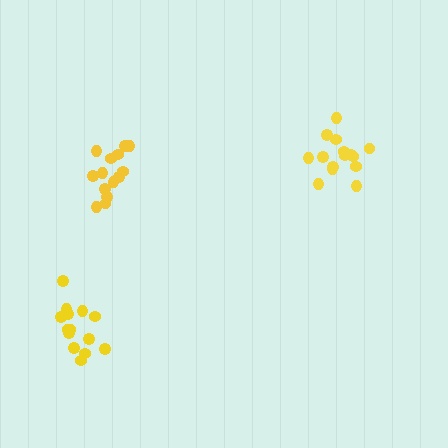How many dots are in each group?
Group 1: 14 dots, Group 2: 14 dots, Group 3: 15 dots (43 total).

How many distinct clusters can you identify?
There are 3 distinct clusters.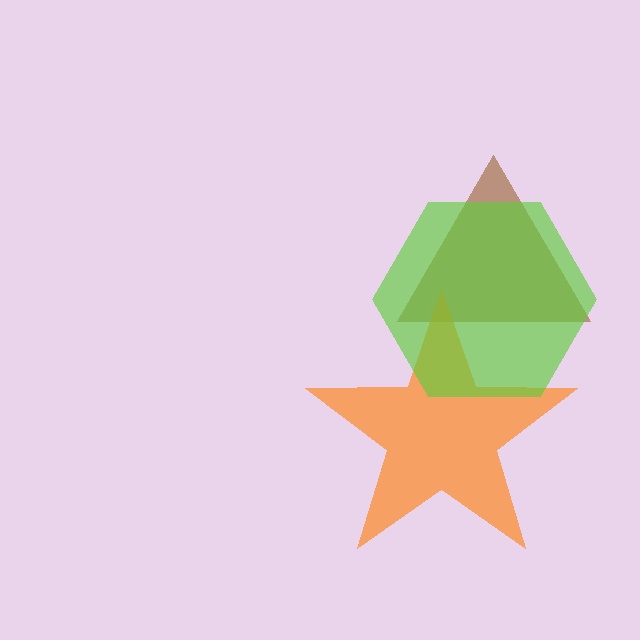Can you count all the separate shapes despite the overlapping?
Yes, there are 3 separate shapes.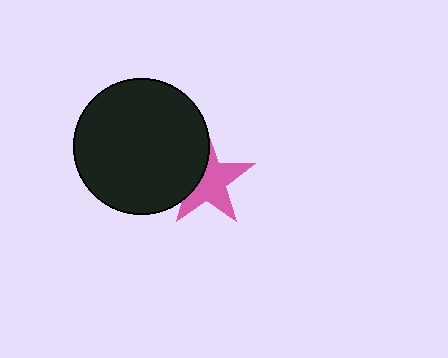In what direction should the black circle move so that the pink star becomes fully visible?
The black circle should move left. That is the shortest direction to clear the overlap and leave the pink star fully visible.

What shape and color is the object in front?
The object in front is a black circle.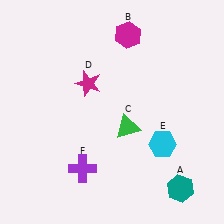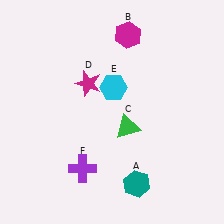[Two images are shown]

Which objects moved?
The objects that moved are: the teal hexagon (A), the cyan hexagon (E).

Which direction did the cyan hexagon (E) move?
The cyan hexagon (E) moved up.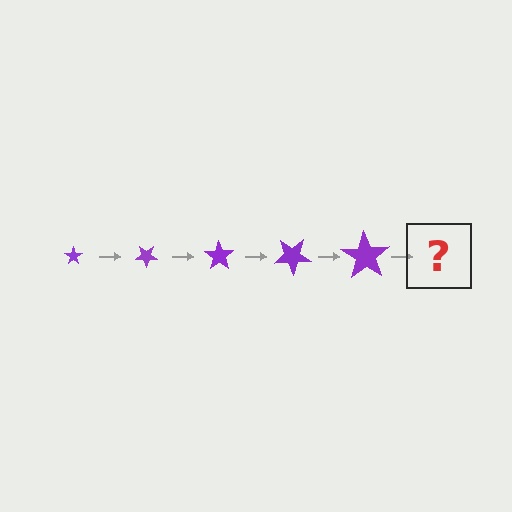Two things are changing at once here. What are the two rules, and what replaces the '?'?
The two rules are that the star grows larger each step and it rotates 35 degrees each step. The '?' should be a star, larger than the previous one and rotated 175 degrees from the start.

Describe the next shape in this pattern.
It should be a star, larger than the previous one and rotated 175 degrees from the start.